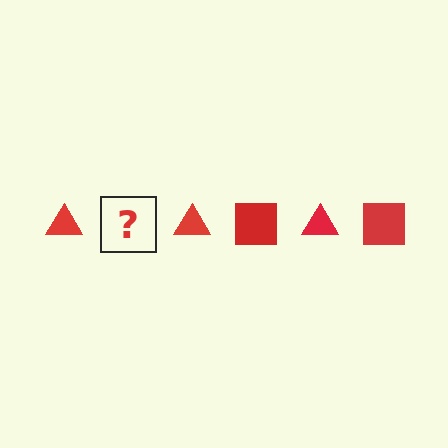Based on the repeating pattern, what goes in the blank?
The blank should be a red square.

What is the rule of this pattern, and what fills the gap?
The rule is that the pattern cycles through triangle, square shapes in red. The gap should be filled with a red square.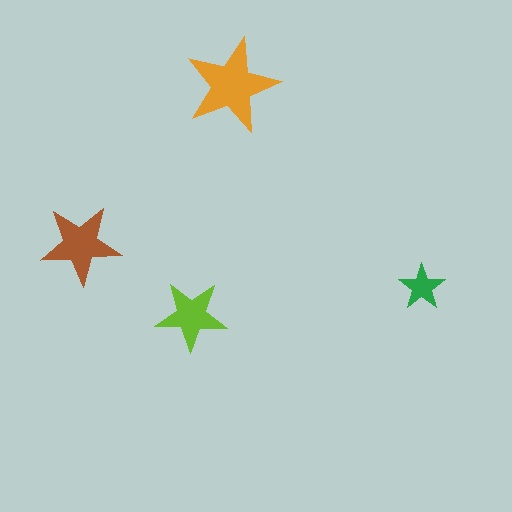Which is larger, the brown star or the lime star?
The brown one.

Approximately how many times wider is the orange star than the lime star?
About 1.5 times wider.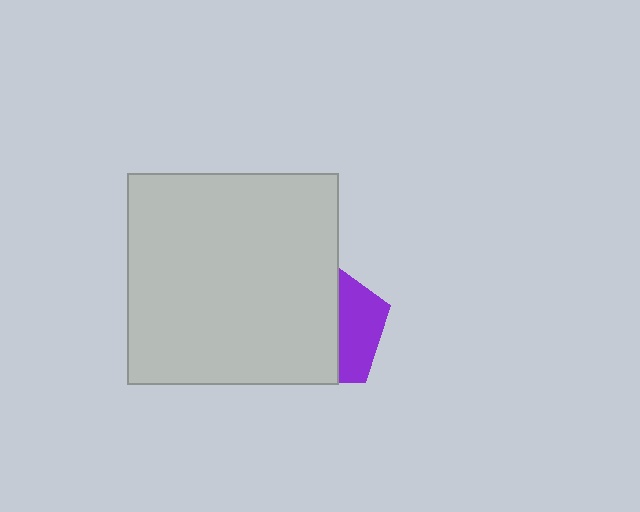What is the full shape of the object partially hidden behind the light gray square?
The partially hidden object is a purple pentagon.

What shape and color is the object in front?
The object in front is a light gray square.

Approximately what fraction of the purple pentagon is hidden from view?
Roughly 66% of the purple pentagon is hidden behind the light gray square.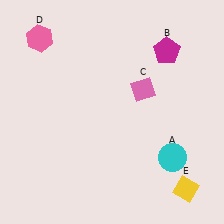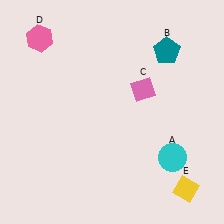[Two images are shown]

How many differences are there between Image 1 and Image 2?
There is 1 difference between the two images.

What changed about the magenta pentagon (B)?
In Image 1, B is magenta. In Image 2, it changed to teal.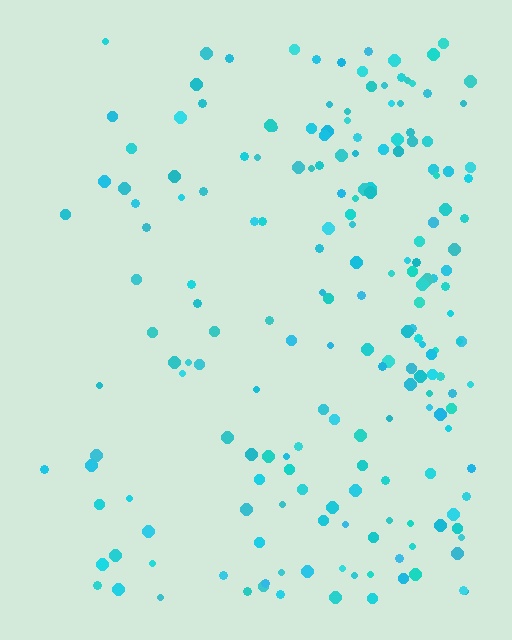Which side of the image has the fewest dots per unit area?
The left.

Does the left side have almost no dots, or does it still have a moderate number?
Still a moderate number, just noticeably fewer than the right.